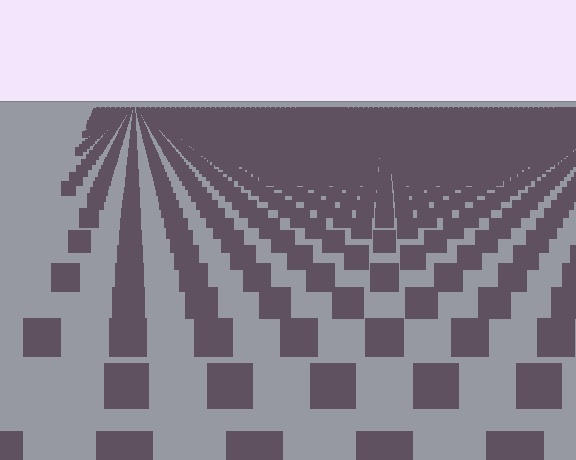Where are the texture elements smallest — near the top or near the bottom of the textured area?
Near the top.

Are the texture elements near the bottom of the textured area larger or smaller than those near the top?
Larger. Near the bottom, elements are closer to the viewer and appear at a bigger on-screen size.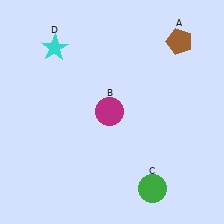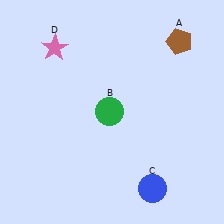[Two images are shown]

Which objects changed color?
B changed from magenta to green. C changed from green to blue. D changed from cyan to pink.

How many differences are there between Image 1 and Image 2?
There are 3 differences between the two images.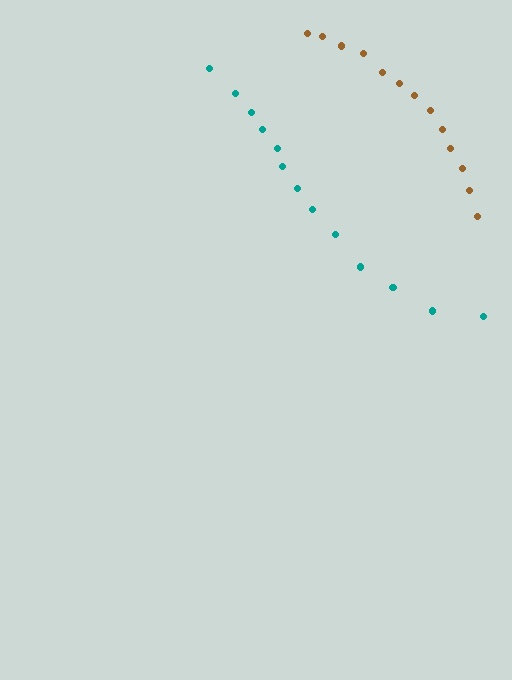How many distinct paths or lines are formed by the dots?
There are 2 distinct paths.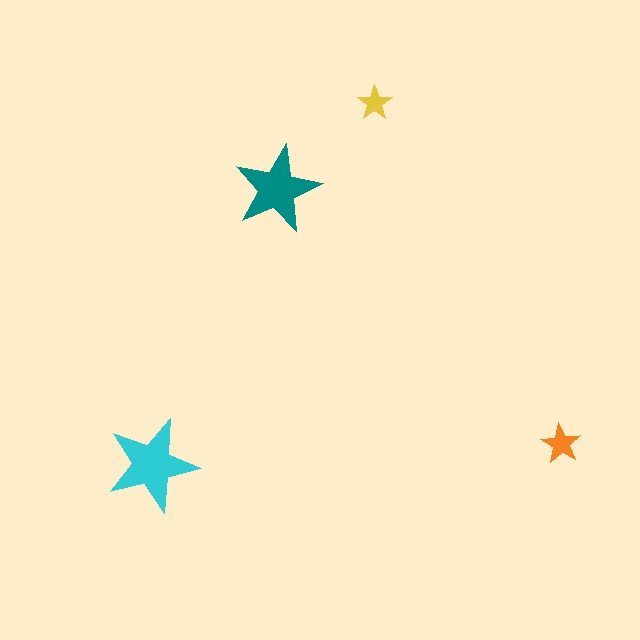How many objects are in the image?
There are 4 objects in the image.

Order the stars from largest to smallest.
the cyan one, the teal one, the orange one, the yellow one.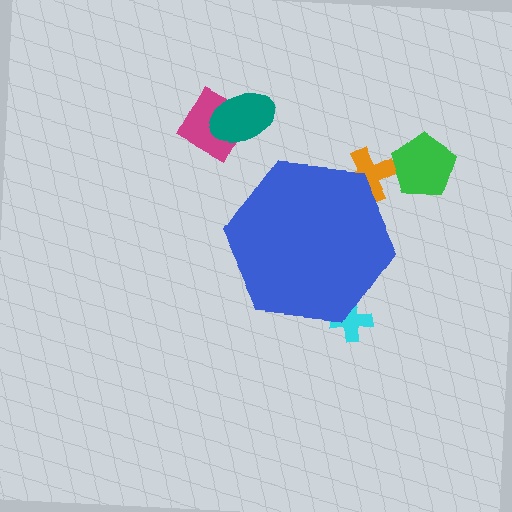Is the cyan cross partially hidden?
Yes, the cyan cross is partially hidden behind the blue hexagon.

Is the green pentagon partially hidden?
No, the green pentagon is fully visible.